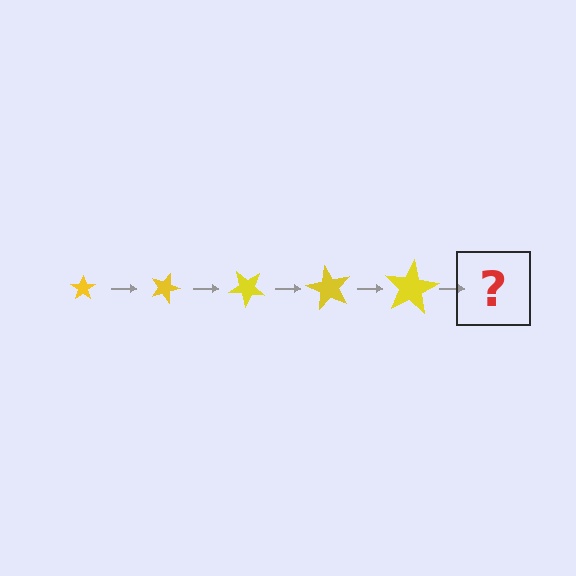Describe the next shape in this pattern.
It should be a star, larger than the previous one and rotated 100 degrees from the start.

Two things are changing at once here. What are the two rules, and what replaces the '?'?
The two rules are that the star grows larger each step and it rotates 20 degrees each step. The '?' should be a star, larger than the previous one and rotated 100 degrees from the start.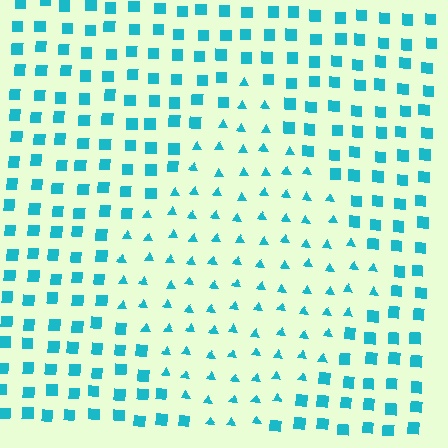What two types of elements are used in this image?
The image uses triangles inside the diamond region and squares outside it.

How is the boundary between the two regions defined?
The boundary is defined by a change in element shape: triangles inside vs. squares outside. All elements share the same color and spacing.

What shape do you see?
I see a diamond.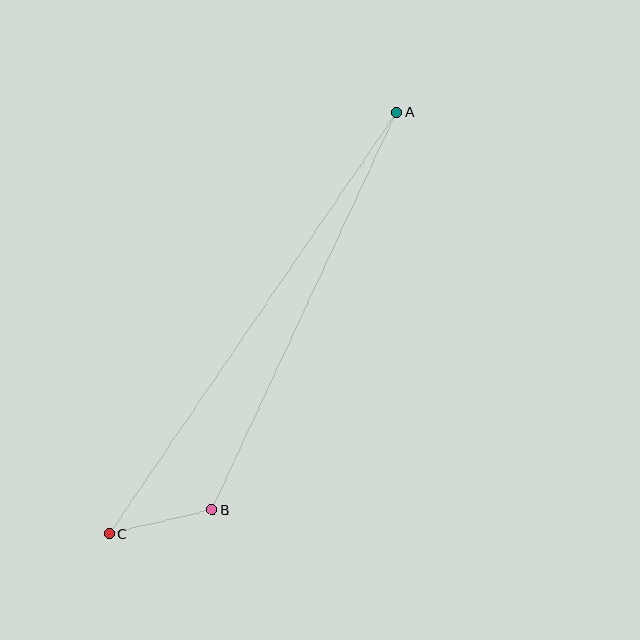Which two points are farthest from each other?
Points A and C are farthest from each other.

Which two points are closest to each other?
Points B and C are closest to each other.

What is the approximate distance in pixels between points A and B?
The distance between A and B is approximately 438 pixels.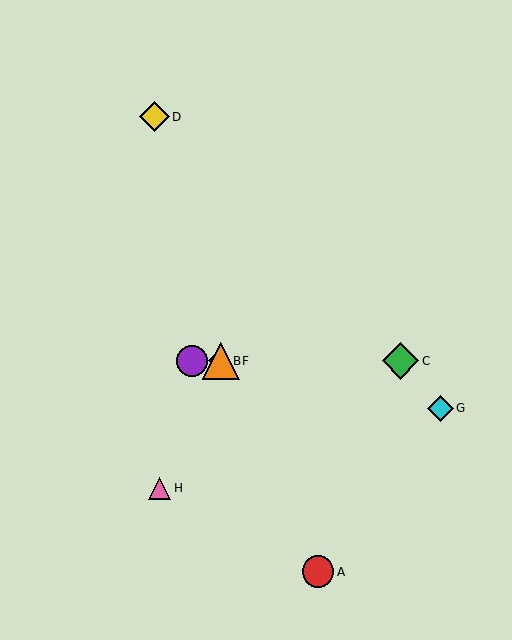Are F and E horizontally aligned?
Yes, both are at y≈361.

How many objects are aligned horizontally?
4 objects (B, C, E, F) are aligned horizontally.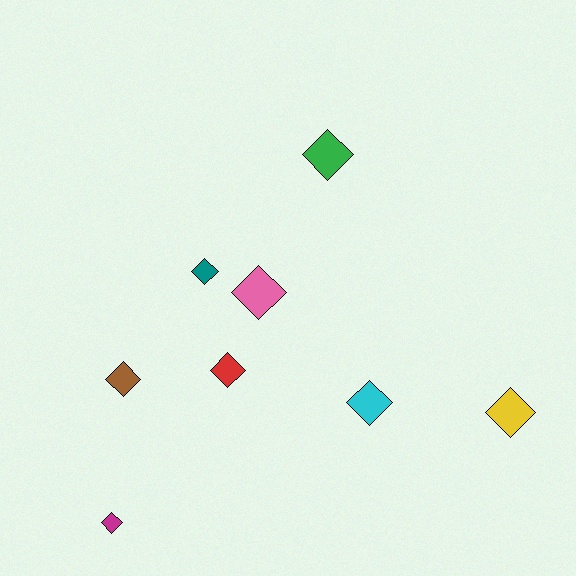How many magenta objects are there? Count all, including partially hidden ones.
There is 1 magenta object.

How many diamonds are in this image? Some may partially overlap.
There are 8 diamonds.